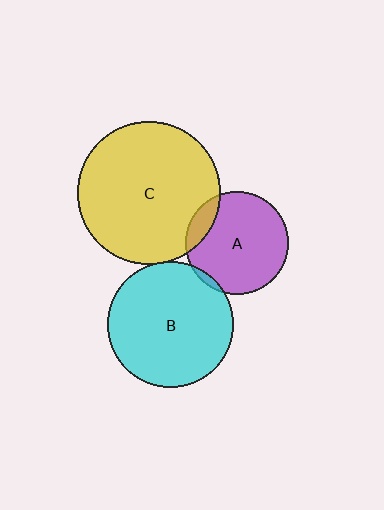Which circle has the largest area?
Circle C (yellow).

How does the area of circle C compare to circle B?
Approximately 1.3 times.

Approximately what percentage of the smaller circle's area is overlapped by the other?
Approximately 10%.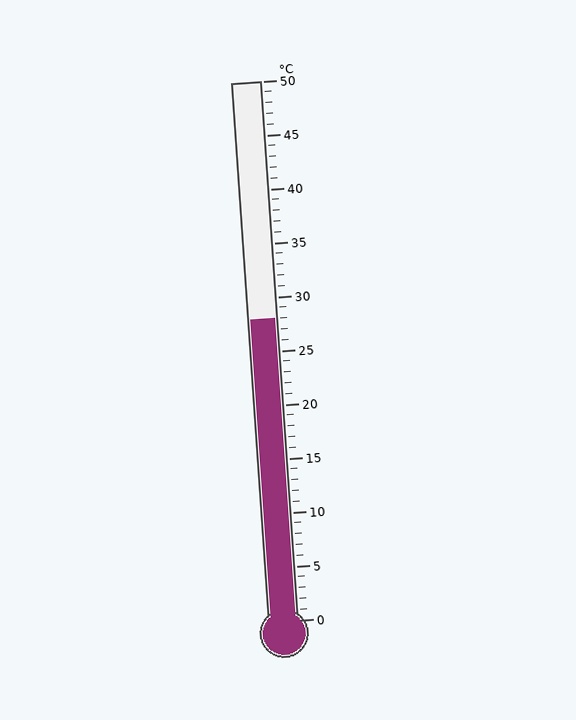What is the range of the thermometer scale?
The thermometer scale ranges from 0°C to 50°C.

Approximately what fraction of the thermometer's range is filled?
The thermometer is filled to approximately 55% of its range.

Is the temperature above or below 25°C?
The temperature is above 25°C.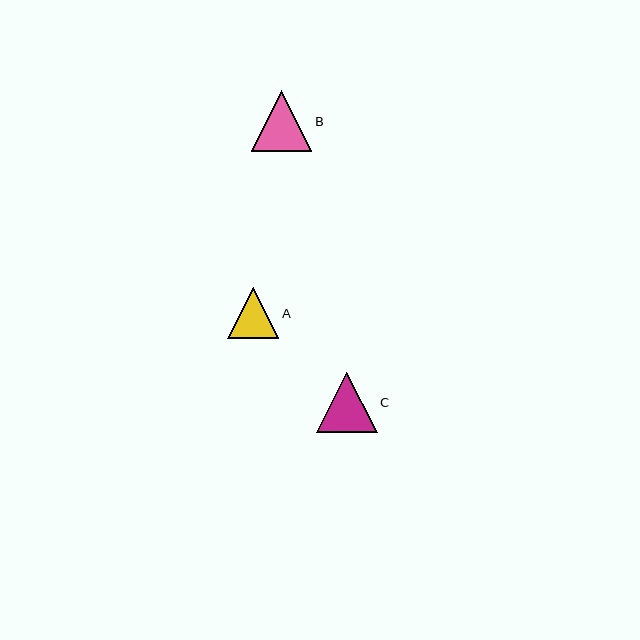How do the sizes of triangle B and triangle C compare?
Triangle B and triangle C are approximately the same size.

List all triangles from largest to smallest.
From largest to smallest: B, C, A.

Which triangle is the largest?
Triangle B is the largest with a size of approximately 61 pixels.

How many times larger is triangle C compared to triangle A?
Triangle C is approximately 1.2 times the size of triangle A.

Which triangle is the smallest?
Triangle A is the smallest with a size of approximately 51 pixels.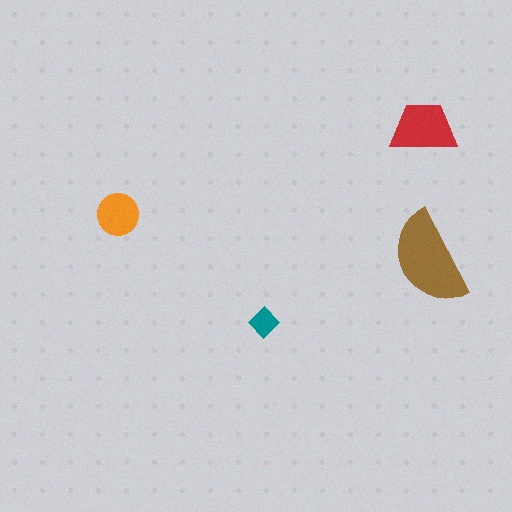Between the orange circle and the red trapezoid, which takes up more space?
The red trapezoid.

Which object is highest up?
The red trapezoid is topmost.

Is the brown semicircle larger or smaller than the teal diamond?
Larger.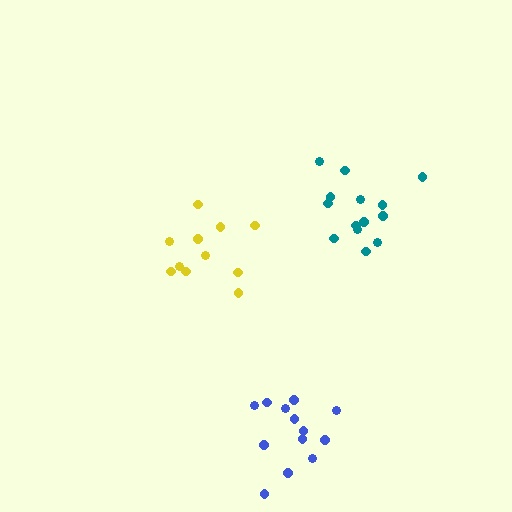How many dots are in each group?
Group 1: 11 dots, Group 2: 14 dots, Group 3: 13 dots (38 total).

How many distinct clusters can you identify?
There are 3 distinct clusters.